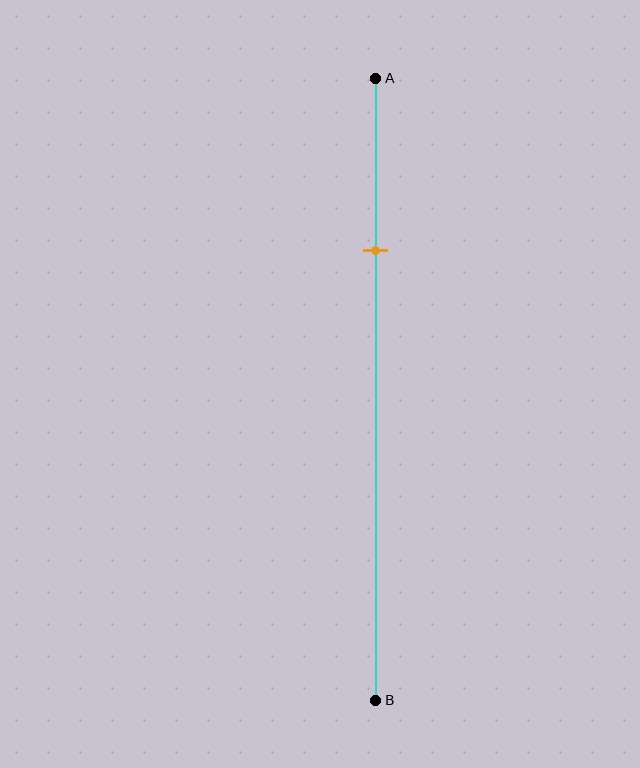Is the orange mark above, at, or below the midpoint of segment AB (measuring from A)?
The orange mark is above the midpoint of segment AB.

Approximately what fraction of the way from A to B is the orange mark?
The orange mark is approximately 30% of the way from A to B.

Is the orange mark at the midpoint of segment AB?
No, the mark is at about 30% from A, not at the 50% midpoint.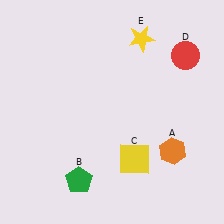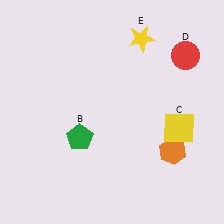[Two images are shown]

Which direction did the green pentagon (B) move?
The green pentagon (B) moved up.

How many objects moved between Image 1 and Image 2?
2 objects moved between the two images.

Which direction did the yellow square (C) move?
The yellow square (C) moved right.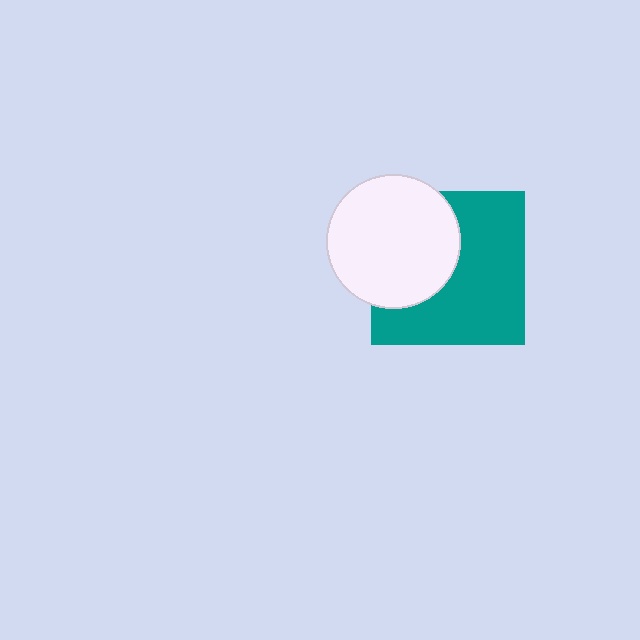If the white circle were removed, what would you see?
You would see the complete teal square.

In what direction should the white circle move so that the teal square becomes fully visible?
The white circle should move left. That is the shortest direction to clear the overlap and leave the teal square fully visible.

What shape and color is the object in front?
The object in front is a white circle.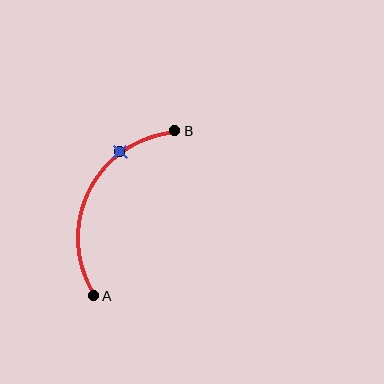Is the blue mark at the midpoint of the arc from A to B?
No. The blue mark lies on the arc but is closer to endpoint B. The arc midpoint would be at the point on the curve equidistant along the arc from both A and B.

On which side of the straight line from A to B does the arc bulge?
The arc bulges to the left of the straight line connecting A and B.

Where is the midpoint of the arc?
The arc midpoint is the point on the curve farthest from the straight line joining A and B. It sits to the left of that line.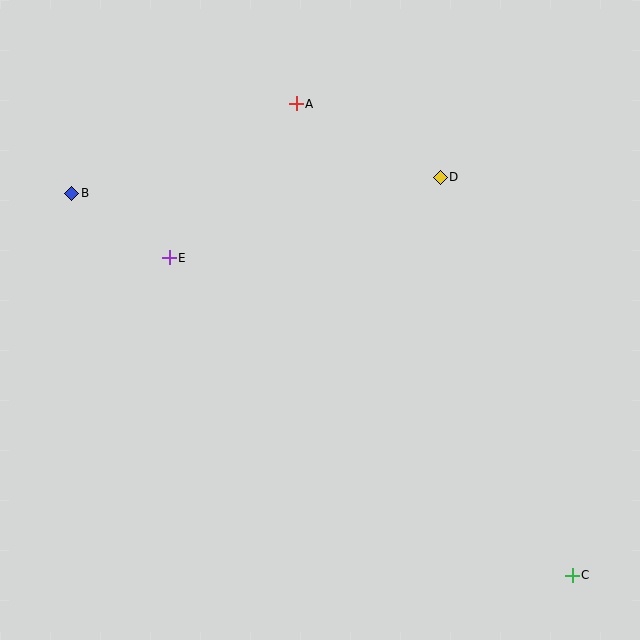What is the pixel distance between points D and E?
The distance between D and E is 283 pixels.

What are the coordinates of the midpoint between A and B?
The midpoint between A and B is at (184, 148).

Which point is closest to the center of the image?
Point E at (169, 258) is closest to the center.